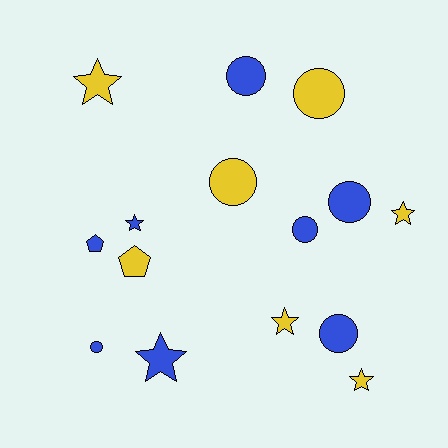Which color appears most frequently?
Blue, with 8 objects.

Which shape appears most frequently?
Circle, with 7 objects.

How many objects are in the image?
There are 15 objects.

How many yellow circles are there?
There are 2 yellow circles.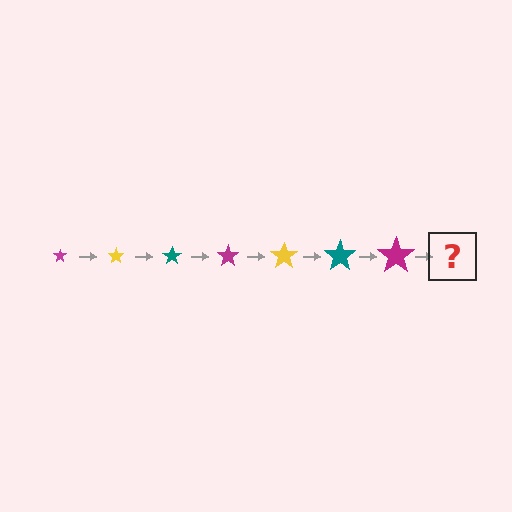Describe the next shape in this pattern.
It should be a yellow star, larger than the previous one.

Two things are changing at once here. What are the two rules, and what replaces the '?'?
The two rules are that the star grows larger each step and the color cycles through magenta, yellow, and teal. The '?' should be a yellow star, larger than the previous one.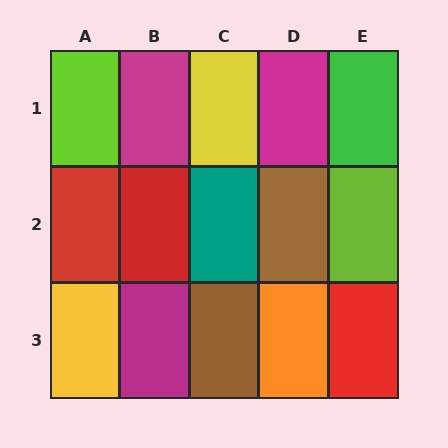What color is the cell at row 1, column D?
Magenta.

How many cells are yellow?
2 cells are yellow.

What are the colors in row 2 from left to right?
Red, red, teal, brown, lime.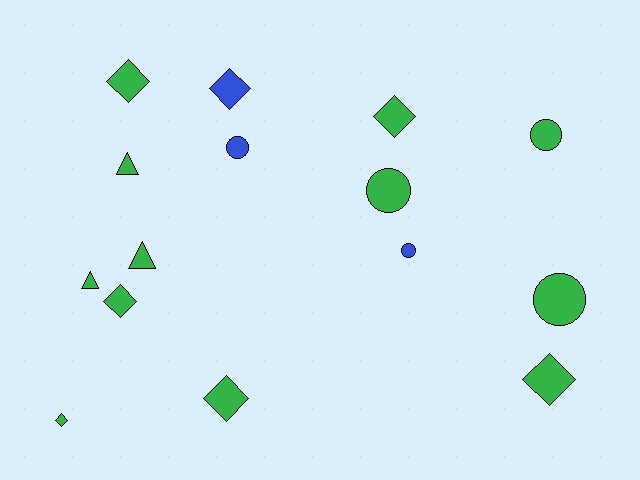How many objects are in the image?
There are 15 objects.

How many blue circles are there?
There are 2 blue circles.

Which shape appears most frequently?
Diamond, with 7 objects.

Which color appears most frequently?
Green, with 12 objects.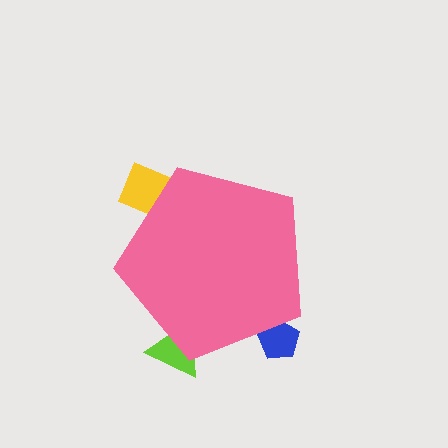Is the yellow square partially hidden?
Yes, the yellow square is partially hidden behind the pink pentagon.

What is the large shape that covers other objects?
A pink pentagon.